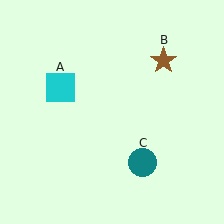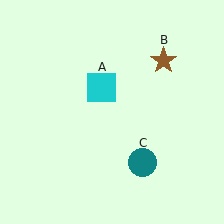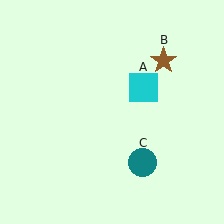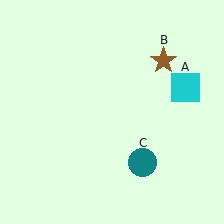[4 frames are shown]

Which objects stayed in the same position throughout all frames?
Brown star (object B) and teal circle (object C) remained stationary.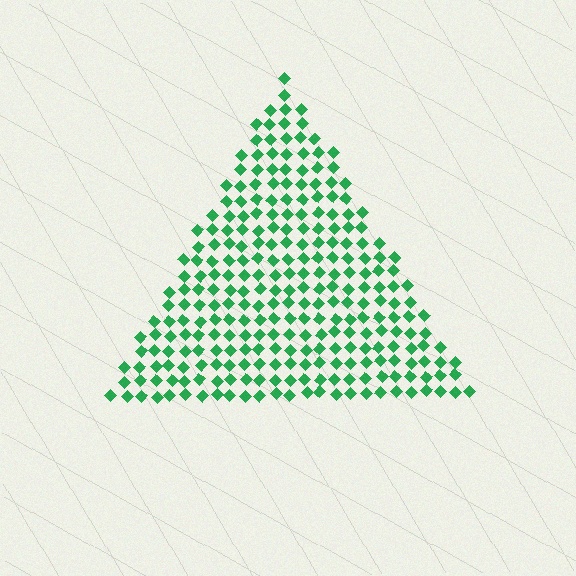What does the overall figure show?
The overall figure shows a triangle.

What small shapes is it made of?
It is made of small diamonds.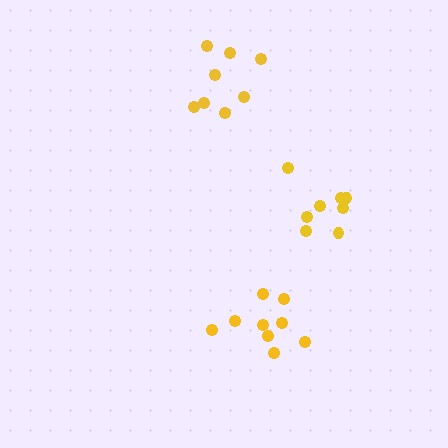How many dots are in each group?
Group 1: 9 dots, Group 2: 8 dots, Group 3: 8 dots (25 total).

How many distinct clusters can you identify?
There are 3 distinct clusters.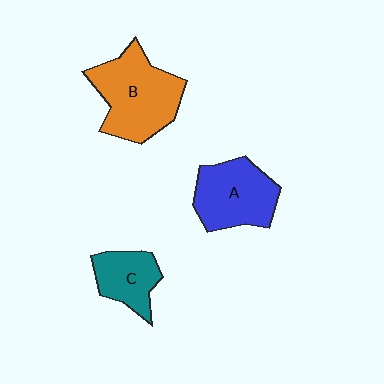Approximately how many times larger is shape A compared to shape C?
Approximately 1.5 times.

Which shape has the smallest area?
Shape C (teal).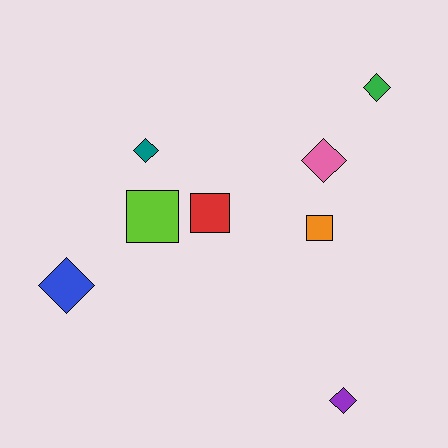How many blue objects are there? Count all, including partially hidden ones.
There is 1 blue object.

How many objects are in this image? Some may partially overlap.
There are 8 objects.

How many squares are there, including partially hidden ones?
There are 3 squares.